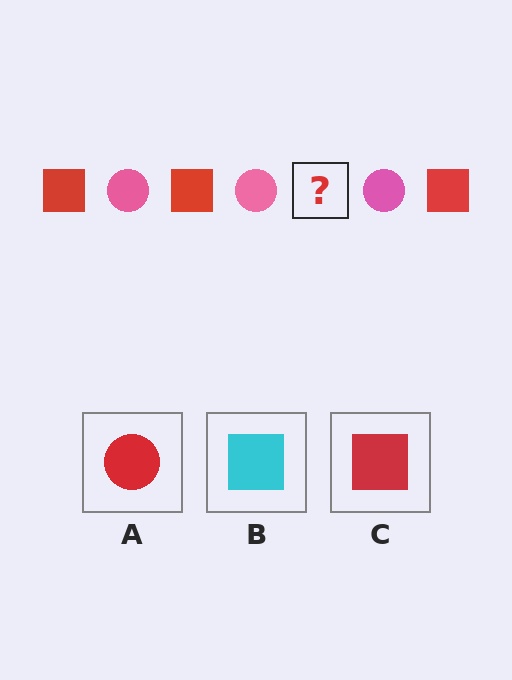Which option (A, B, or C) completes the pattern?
C.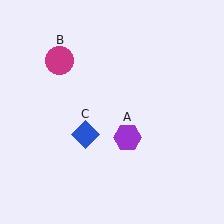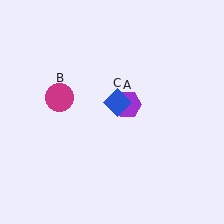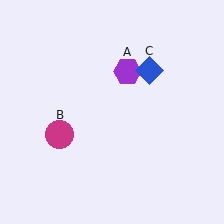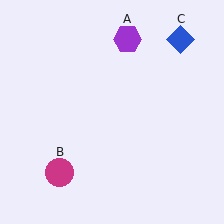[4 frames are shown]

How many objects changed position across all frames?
3 objects changed position: purple hexagon (object A), magenta circle (object B), blue diamond (object C).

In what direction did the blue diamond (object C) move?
The blue diamond (object C) moved up and to the right.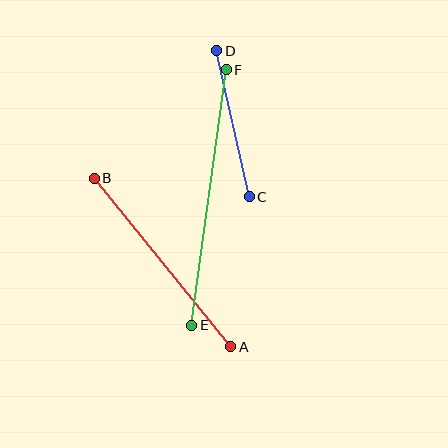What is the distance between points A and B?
The distance is approximately 217 pixels.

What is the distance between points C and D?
The distance is approximately 150 pixels.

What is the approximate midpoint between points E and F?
The midpoint is at approximately (209, 197) pixels.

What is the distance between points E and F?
The distance is approximately 258 pixels.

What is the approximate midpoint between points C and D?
The midpoint is at approximately (233, 124) pixels.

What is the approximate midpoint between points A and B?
The midpoint is at approximately (162, 263) pixels.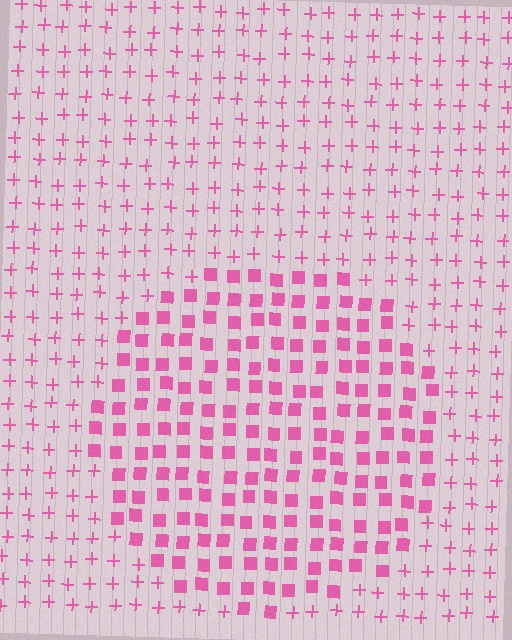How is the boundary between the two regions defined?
The boundary is defined by a change in element shape: squares inside vs. plus signs outside. All elements share the same color and spacing.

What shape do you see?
I see a circle.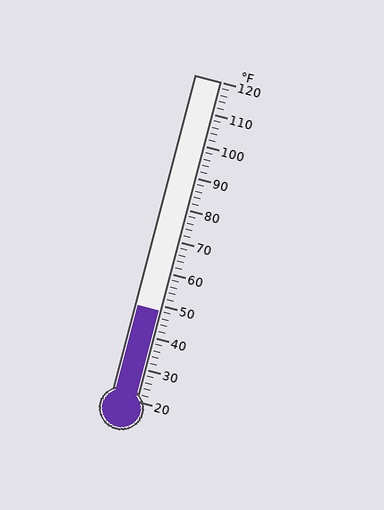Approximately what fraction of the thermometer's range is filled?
The thermometer is filled to approximately 30% of its range.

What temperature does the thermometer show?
The thermometer shows approximately 48°F.